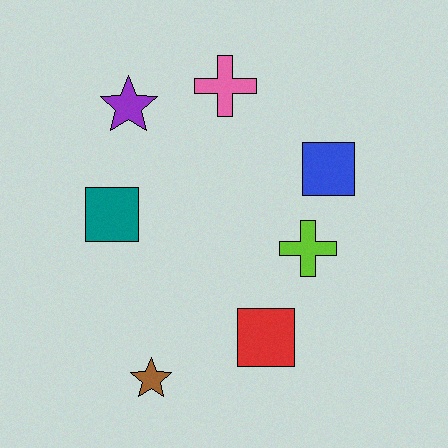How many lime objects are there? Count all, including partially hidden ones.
There is 1 lime object.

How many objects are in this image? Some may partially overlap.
There are 7 objects.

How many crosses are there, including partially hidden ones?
There are 2 crosses.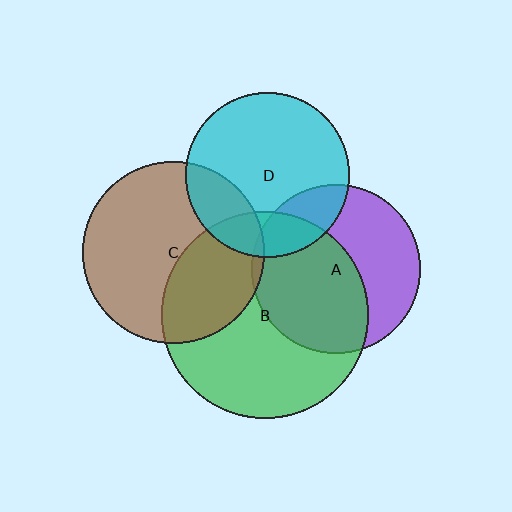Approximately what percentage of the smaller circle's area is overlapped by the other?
Approximately 5%.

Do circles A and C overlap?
Yes.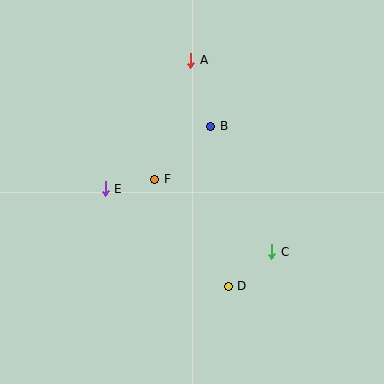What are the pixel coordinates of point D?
Point D is at (228, 286).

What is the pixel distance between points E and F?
The distance between E and F is 50 pixels.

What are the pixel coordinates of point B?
Point B is at (211, 126).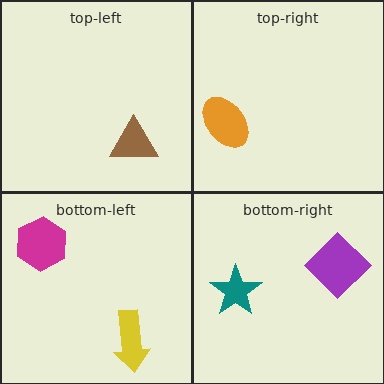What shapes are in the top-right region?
The orange ellipse.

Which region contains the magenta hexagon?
The bottom-left region.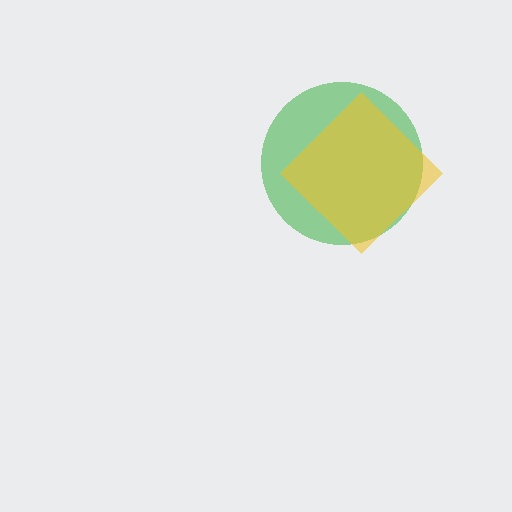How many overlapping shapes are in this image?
There are 2 overlapping shapes in the image.